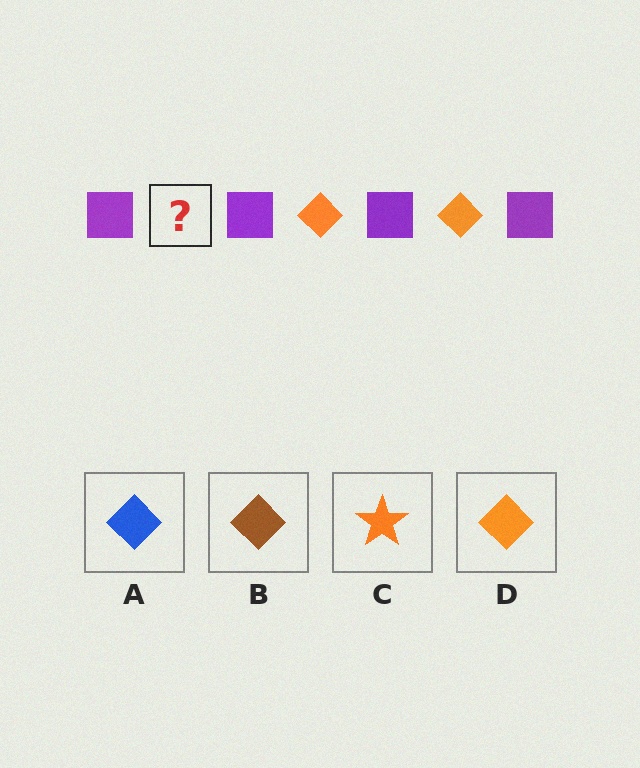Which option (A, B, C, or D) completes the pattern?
D.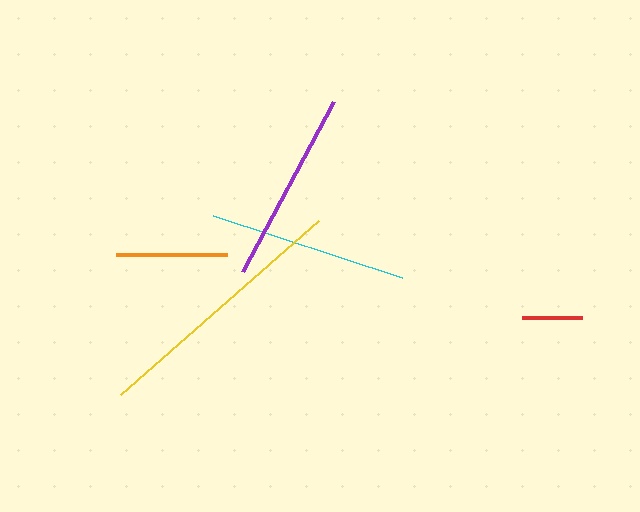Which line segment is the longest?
The yellow line is the longest at approximately 264 pixels.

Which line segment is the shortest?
The red line is the shortest at approximately 61 pixels.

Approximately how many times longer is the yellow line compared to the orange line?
The yellow line is approximately 2.4 times the length of the orange line.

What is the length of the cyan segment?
The cyan segment is approximately 199 pixels long.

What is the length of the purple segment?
The purple segment is approximately 192 pixels long.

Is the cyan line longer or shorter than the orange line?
The cyan line is longer than the orange line.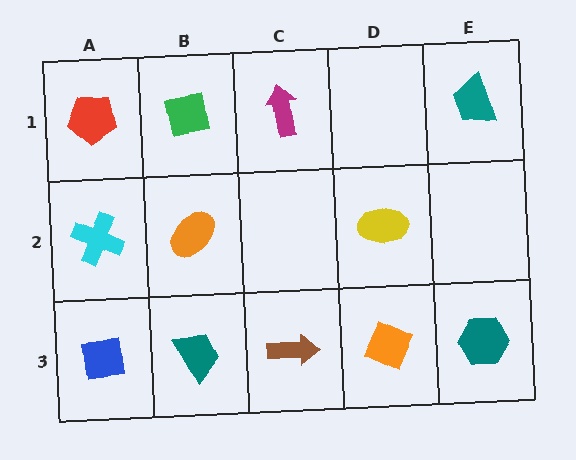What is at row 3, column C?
A brown arrow.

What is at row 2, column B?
An orange ellipse.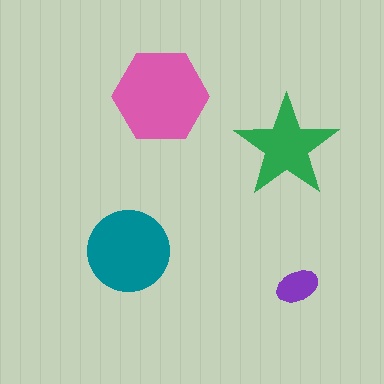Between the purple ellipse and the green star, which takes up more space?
The green star.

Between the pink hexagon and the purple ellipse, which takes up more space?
The pink hexagon.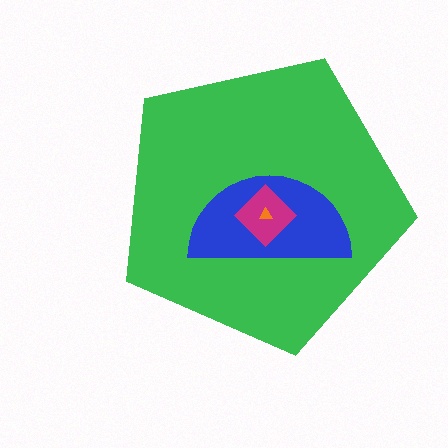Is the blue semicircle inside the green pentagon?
Yes.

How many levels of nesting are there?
4.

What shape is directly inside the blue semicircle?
The magenta diamond.